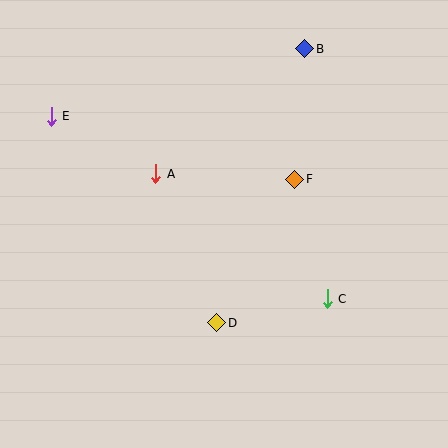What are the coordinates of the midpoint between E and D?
The midpoint between E and D is at (134, 220).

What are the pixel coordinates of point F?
Point F is at (295, 179).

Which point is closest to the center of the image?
Point F at (295, 179) is closest to the center.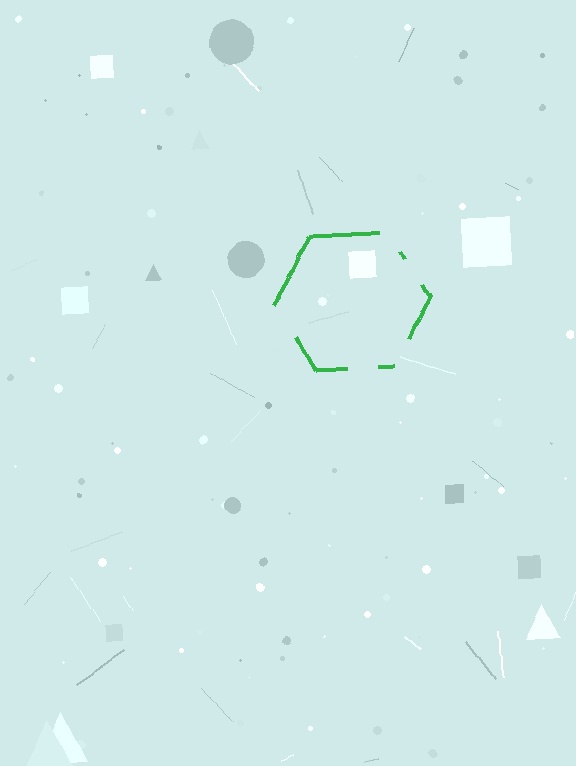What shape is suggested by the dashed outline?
The dashed outline suggests a hexagon.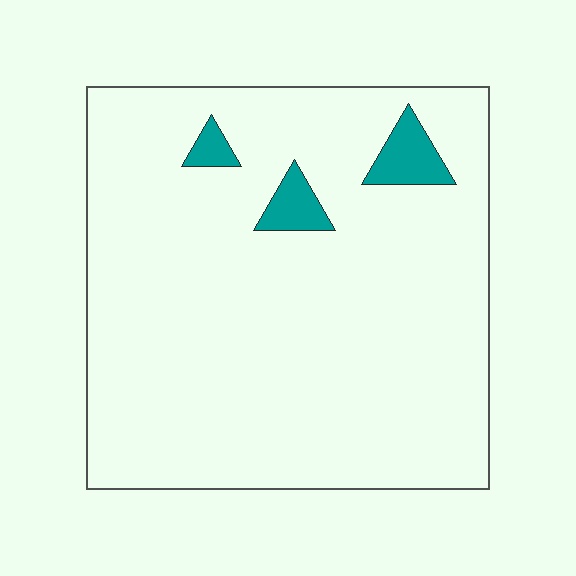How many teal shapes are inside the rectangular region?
3.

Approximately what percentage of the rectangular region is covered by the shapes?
Approximately 5%.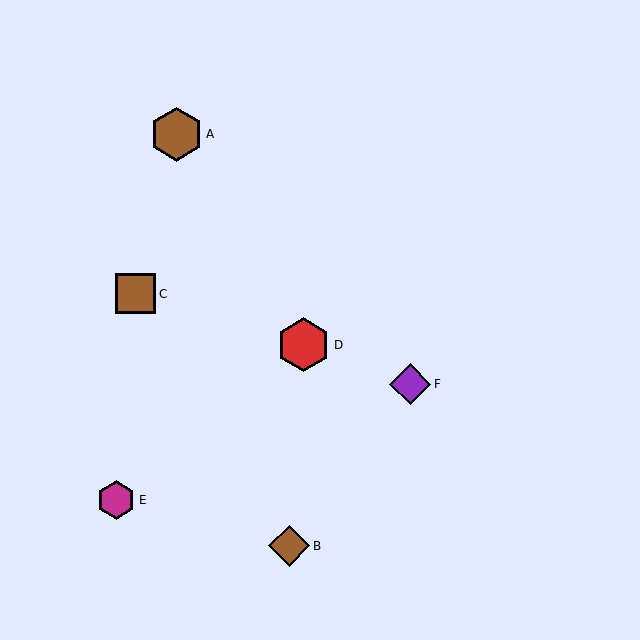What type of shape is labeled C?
Shape C is a brown square.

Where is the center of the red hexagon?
The center of the red hexagon is at (303, 345).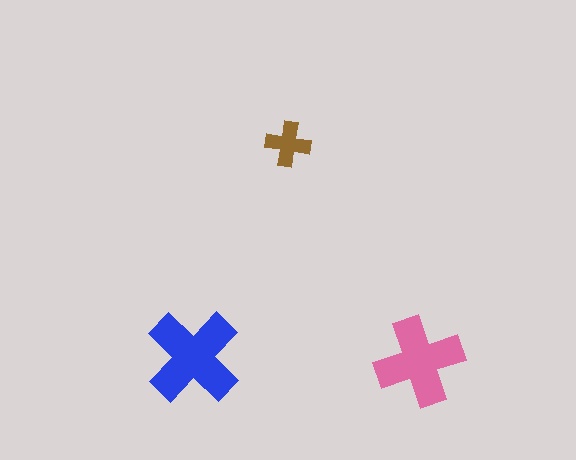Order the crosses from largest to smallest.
the blue one, the pink one, the brown one.